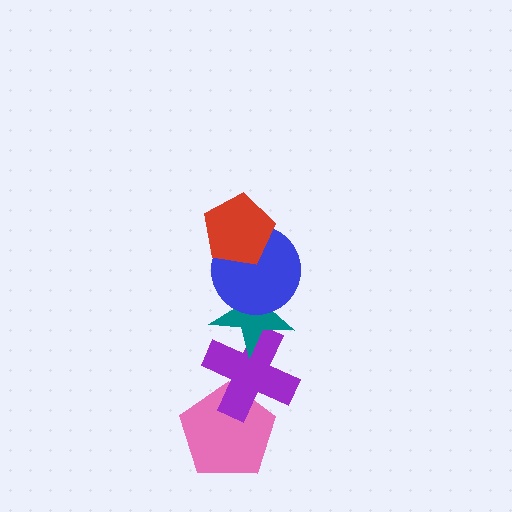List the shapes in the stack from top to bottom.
From top to bottom: the red pentagon, the blue circle, the teal star, the purple cross, the pink pentagon.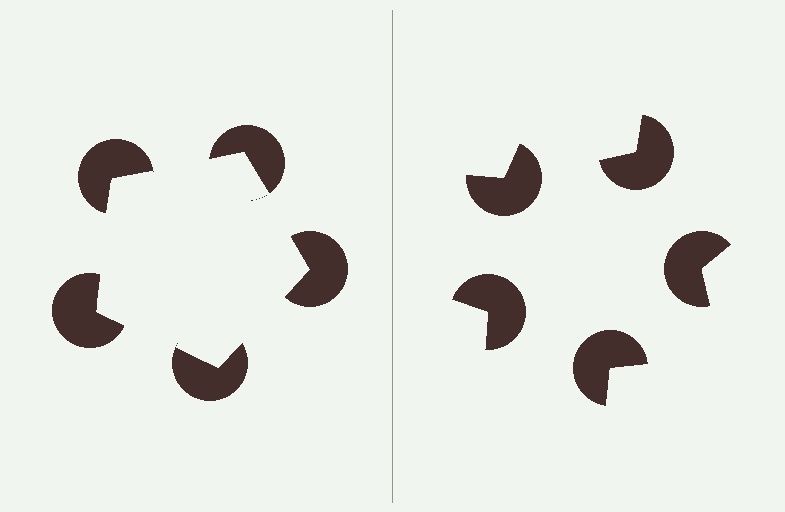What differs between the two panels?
The pac-man discs are positioned identically on both sides; only the wedge orientations differ. On the left they align to a pentagon; on the right they are misaligned.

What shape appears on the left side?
An illusory pentagon.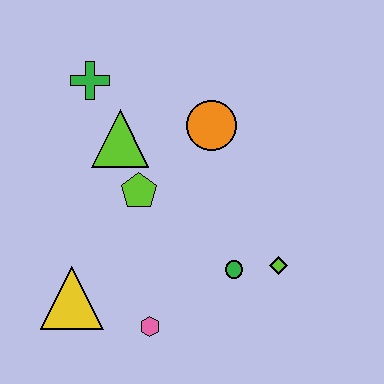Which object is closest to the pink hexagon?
The yellow triangle is closest to the pink hexagon.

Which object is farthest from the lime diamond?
The green cross is farthest from the lime diamond.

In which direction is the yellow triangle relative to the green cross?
The yellow triangle is below the green cross.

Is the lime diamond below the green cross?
Yes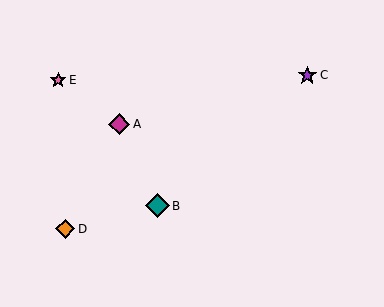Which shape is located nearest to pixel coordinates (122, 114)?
The magenta diamond (labeled A) at (119, 124) is nearest to that location.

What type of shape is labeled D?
Shape D is an orange diamond.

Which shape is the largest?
The teal diamond (labeled B) is the largest.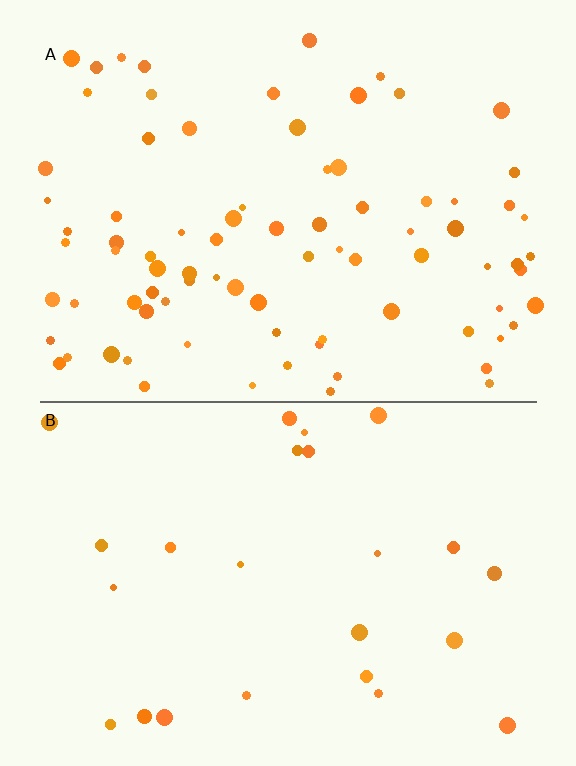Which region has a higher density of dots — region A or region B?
A (the top).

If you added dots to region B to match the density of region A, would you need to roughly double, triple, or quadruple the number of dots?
Approximately triple.